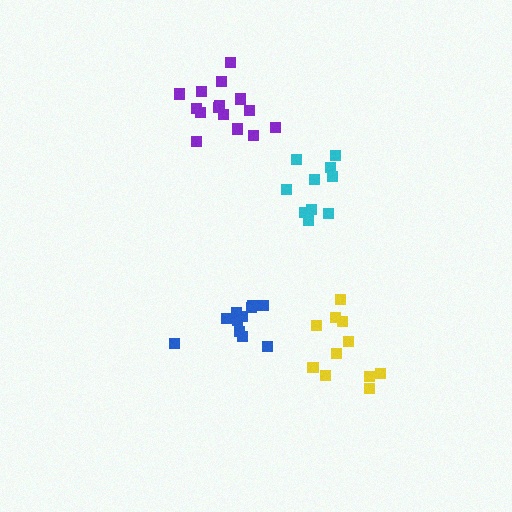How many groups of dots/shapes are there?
There are 4 groups.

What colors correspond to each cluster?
The clusters are colored: cyan, yellow, blue, purple.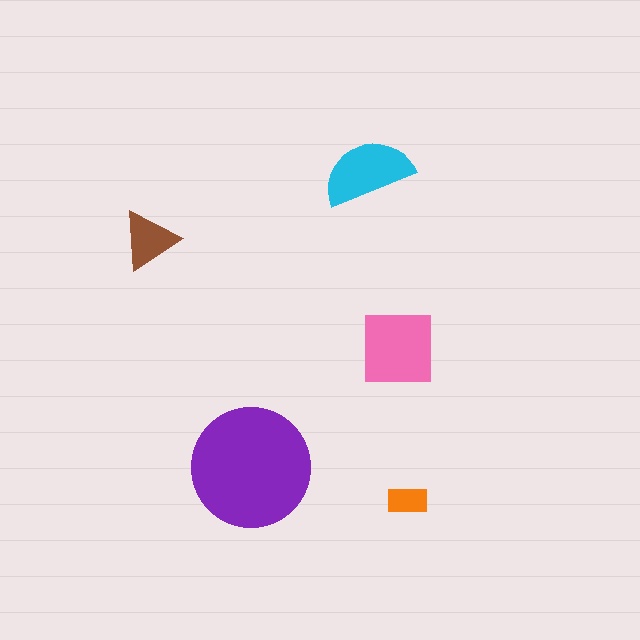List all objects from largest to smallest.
The purple circle, the pink square, the cyan semicircle, the brown triangle, the orange rectangle.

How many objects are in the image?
There are 5 objects in the image.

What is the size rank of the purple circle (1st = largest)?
1st.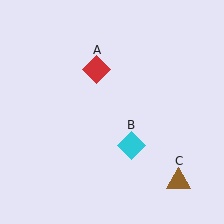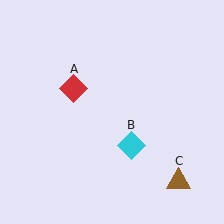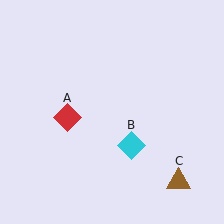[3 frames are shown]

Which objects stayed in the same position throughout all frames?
Cyan diamond (object B) and brown triangle (object C) remained stationary.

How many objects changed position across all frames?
1 object changed position: red diamond (object A).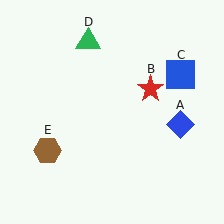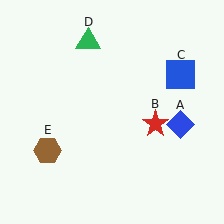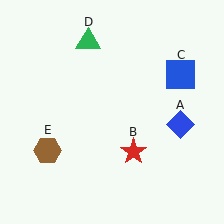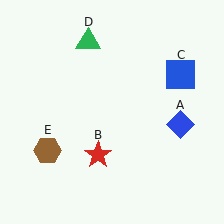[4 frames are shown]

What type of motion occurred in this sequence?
The red star (object B) rotated clockwise around the center of the scene.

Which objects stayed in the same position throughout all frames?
Blue diamond (object A) and blue square (object C) and green triangle (object D) and brown hexagon (object E) remained stationary.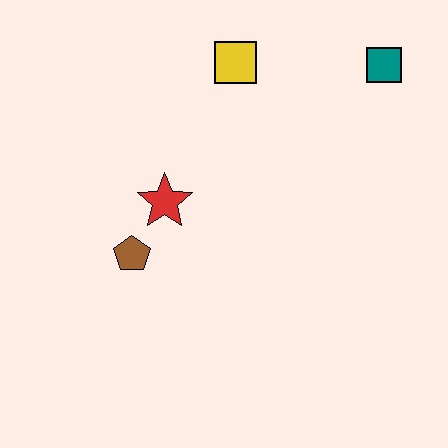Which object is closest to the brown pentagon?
The red star is closest to the brown pentagon.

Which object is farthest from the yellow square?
The brown pentagon is farthest from the yellow square.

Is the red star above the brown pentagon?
Yes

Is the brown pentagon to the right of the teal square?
No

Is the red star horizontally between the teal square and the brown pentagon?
Yes